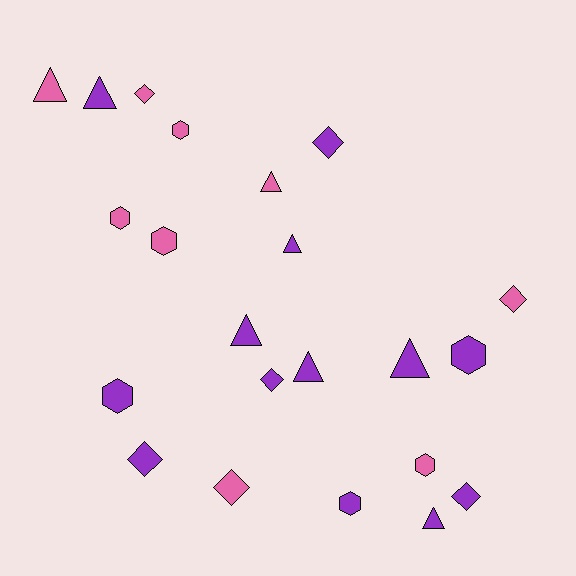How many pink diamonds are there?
There are 3 pink diamonds.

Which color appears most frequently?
Purple, with 13 objects.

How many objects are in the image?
There are 22 objects.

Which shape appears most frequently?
Triangle, with 8 objects.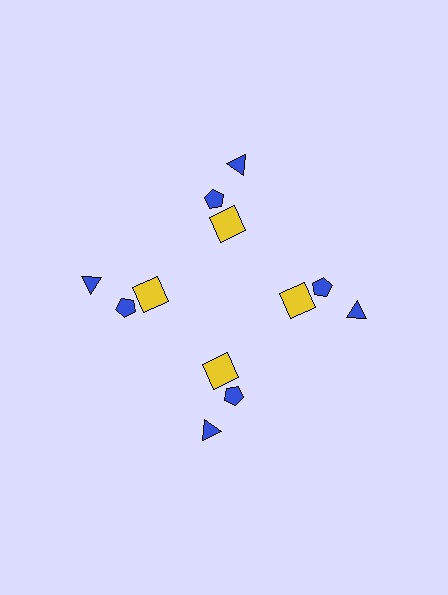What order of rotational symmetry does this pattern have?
This pattern has 4-fold rotational symmetry.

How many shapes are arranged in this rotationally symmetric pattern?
There are 12 shapes, arranged in 4 groups of 3.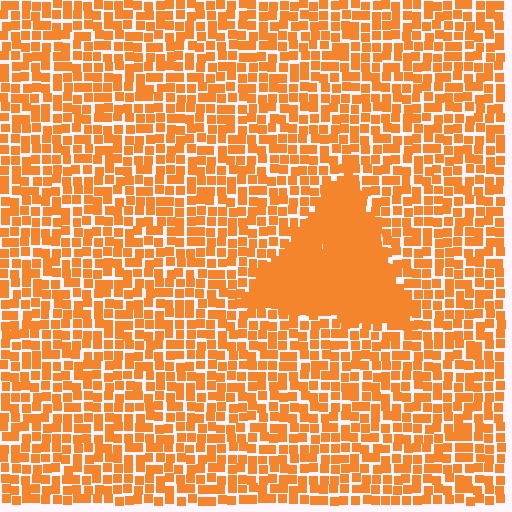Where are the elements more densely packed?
The elements are more densely packed inside the triangle boundary.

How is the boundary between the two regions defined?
The boundary is defined by a change in element density (approximately 2.0x ratio). All elements are the same color, size, and shape.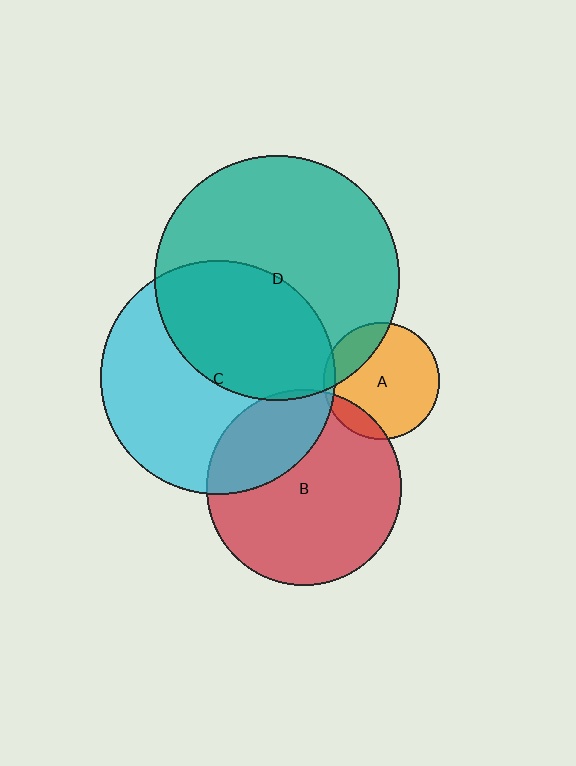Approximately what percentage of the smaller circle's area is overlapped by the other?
Approximately 5%.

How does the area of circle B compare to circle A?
Approximately 2.8 times.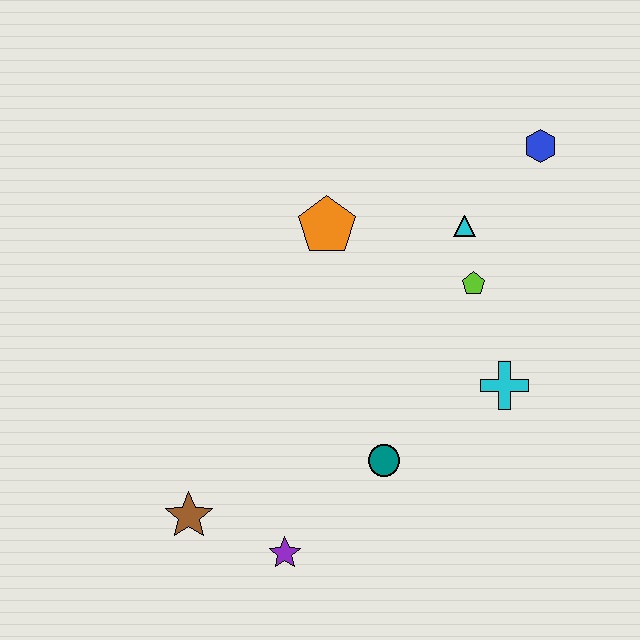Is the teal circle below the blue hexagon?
Yes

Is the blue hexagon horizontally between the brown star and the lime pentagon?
No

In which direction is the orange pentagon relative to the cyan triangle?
The orange pentagon is to the left of the cyan triangle.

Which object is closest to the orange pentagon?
The cyan triangle is closest to the orange pentagon.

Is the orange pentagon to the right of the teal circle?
No